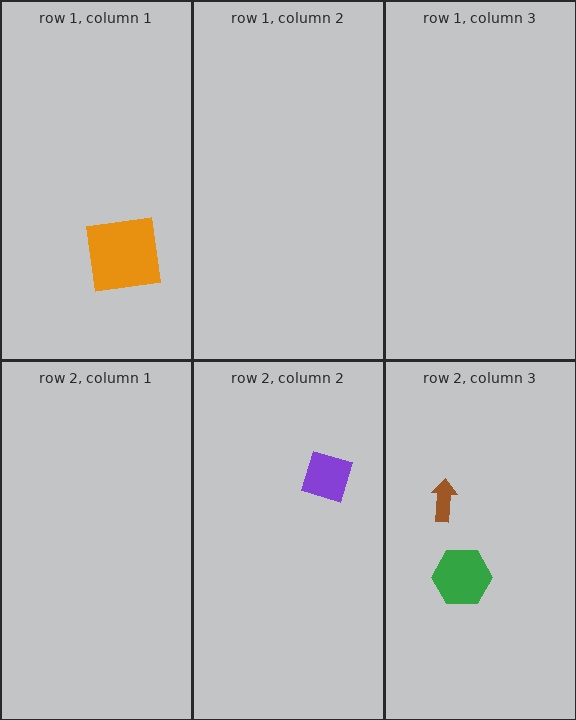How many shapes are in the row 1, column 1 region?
1.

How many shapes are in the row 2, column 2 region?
1.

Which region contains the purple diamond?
The row 2, column 2 region.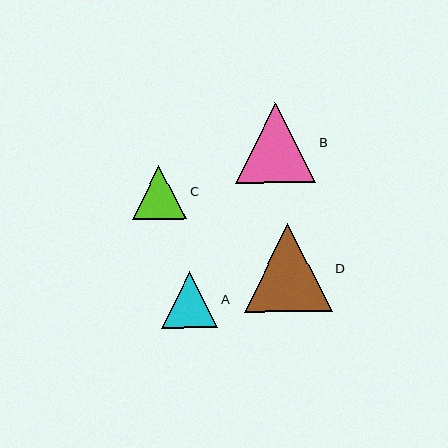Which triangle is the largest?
Triangle D is the largest with a size of approximately 88 pixels.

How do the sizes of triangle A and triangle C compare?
Triangle A and triangle C are approximately the same size.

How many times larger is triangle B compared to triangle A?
Triangle B is approximately 1.4 times the size of triangle A.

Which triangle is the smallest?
Triangle C is the smallest with a size of approximately 54 pixels.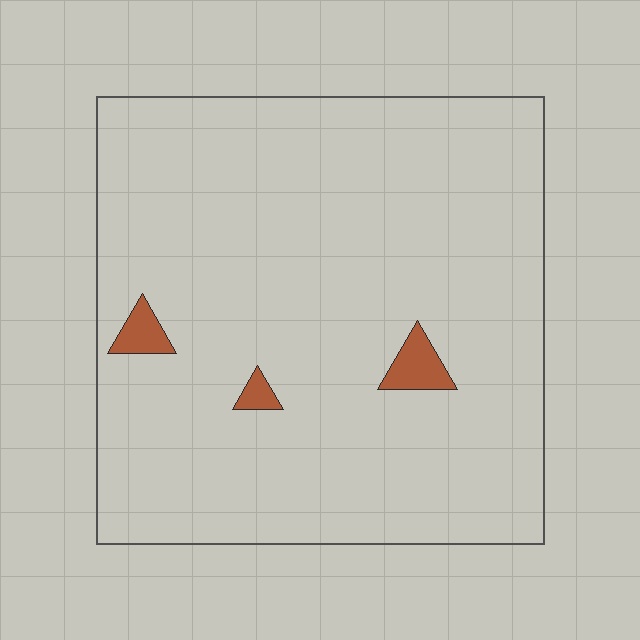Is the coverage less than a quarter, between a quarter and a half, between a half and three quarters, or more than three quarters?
Less than a quarter.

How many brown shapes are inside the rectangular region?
3.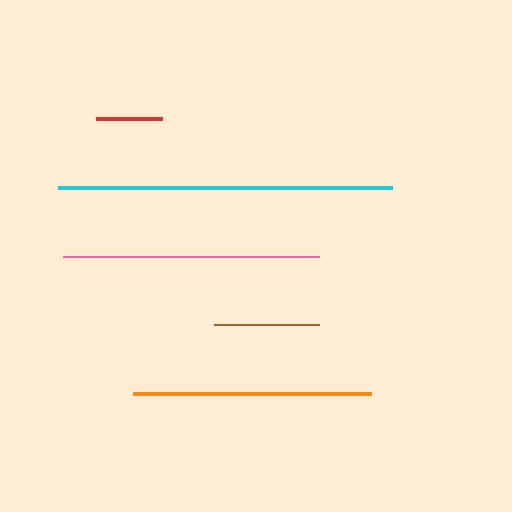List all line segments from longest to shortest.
From longest to shortest: cyan, pink, orange, brown, red.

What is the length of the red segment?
The red segment is approximately 66 pixels long.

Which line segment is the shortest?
The red line is the shortest at approximately 66 pixels.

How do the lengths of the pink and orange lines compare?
The pink and orange lines are approximately the same length.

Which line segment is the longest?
The cyan line is the longest at approximately 334 pixels.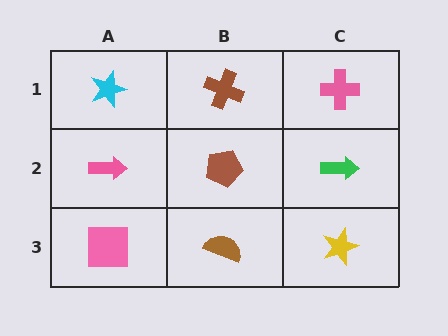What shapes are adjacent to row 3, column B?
A brown pentagon (row 2, column B), a pink square (row 3, column A), a yellow star (row 3, column C).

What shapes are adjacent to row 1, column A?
A pink arrow (row 2, column A), a brown cross (row 1, column B).